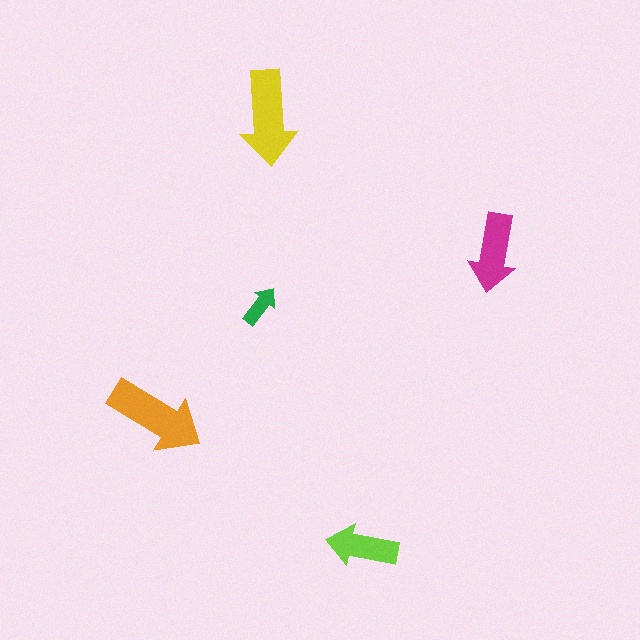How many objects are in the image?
There are 5 objects in the image.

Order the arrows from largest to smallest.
the orange one, the yellow one, the magenta one, the lime one, the green one.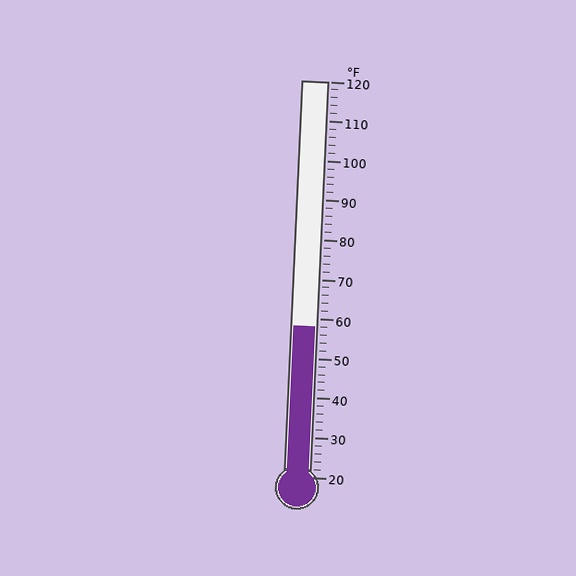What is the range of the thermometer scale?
The thermometer scale ranges from 20°F to 120°F.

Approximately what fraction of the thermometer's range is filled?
The thermometer is filled to approximately 40% of its range.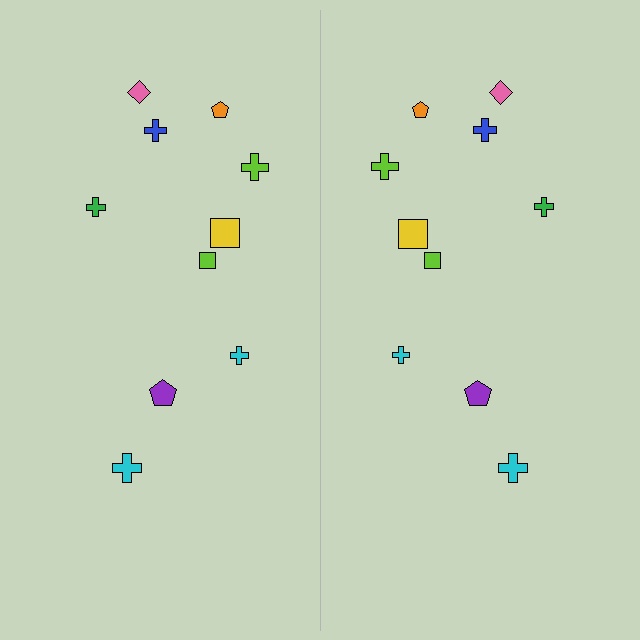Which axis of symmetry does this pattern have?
The pattern has a vertical axis of symmetry running through the center of the image.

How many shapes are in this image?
There are 20 shapes in this image.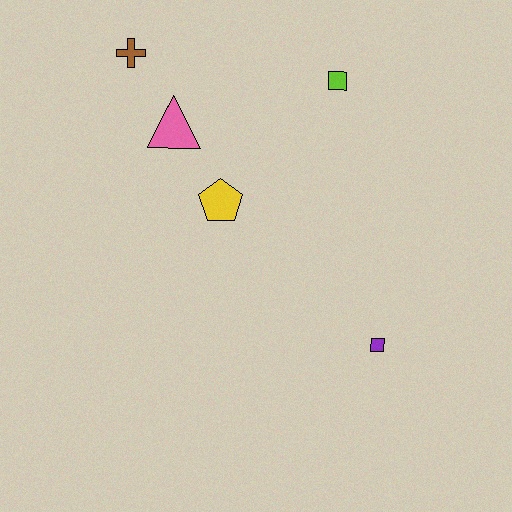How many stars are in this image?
There are no stars.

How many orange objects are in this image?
There are no orange objects.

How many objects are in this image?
There are 5 objects.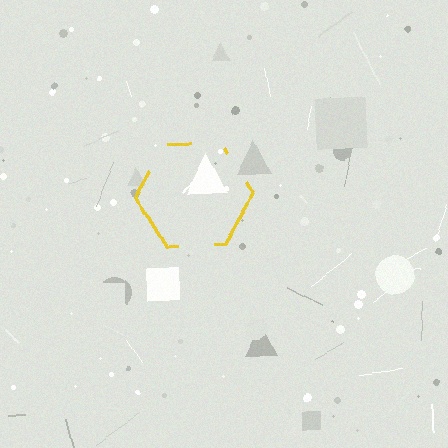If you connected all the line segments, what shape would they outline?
They would outline a hexagon.